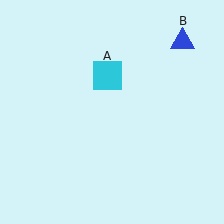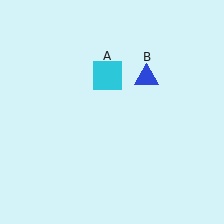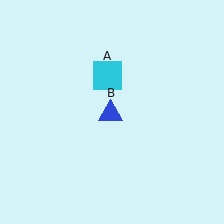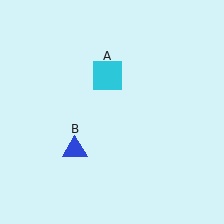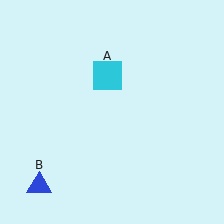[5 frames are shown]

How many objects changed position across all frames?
1 object changed position: blue triangle (object B).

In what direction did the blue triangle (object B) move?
The blue triangle (object B) moved down and to the left.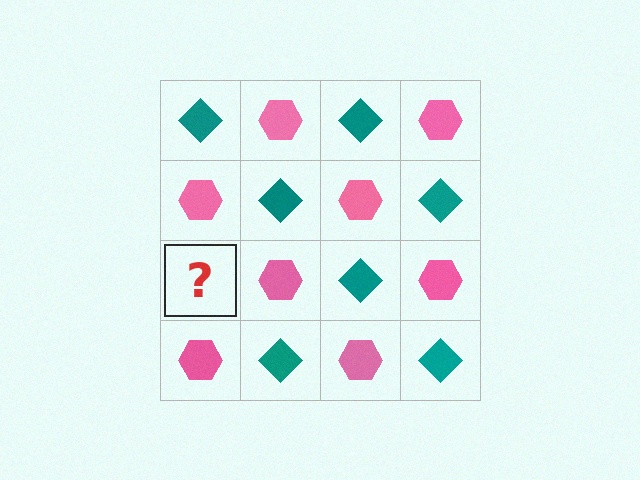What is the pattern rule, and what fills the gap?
The rule is that it alternates teal diamond and pink hexagon in a checkerboard pattern. The gap should be filled with a teal diamond.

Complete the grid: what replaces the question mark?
The question mark should be replaced with a teal diamond.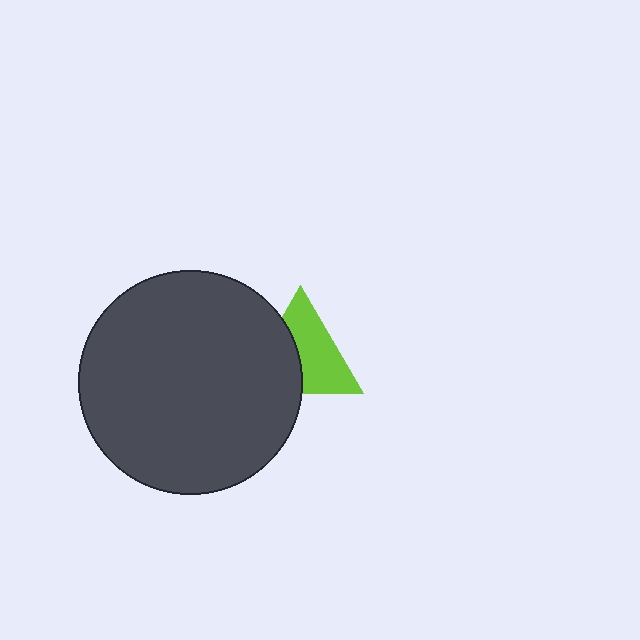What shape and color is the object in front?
The object in front is a dark gray circle.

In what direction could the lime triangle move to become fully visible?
The lime triangle could move right. That would shift it out from behind the dark gray circle entirely.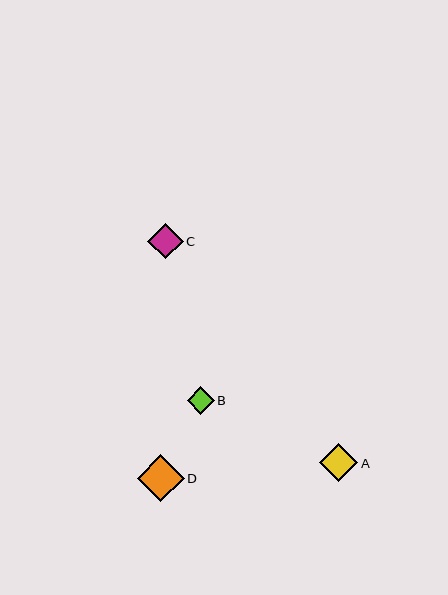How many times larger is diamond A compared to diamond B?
Diamond A is approximately 1.4 times the size of diamond B.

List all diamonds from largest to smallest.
From largest to smallest: D, A, C, B.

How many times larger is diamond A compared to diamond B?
Diamond A is approximately 1.4 times the size of diamond B.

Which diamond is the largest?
Diamond D is the largest with a size of approximately 46 pixels.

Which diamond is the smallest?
Diamond B is the smallest with a size of approximately 27 pixels.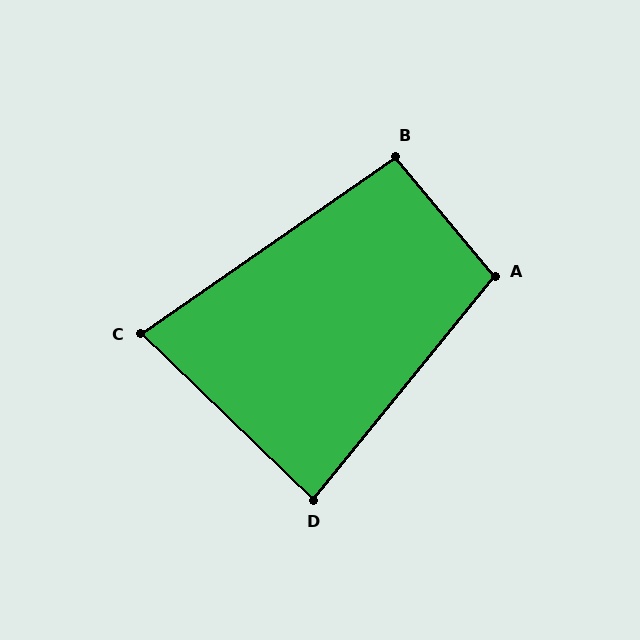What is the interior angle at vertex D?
Approximately 85 degrees (approximately right).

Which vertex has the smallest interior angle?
C, at approximately 79 degrees.